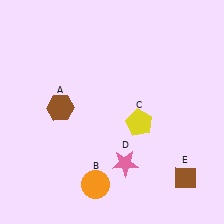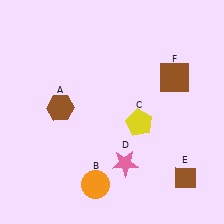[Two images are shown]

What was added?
A brown square (F) was added in Image 2.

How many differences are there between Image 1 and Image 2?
There is 1 difference between the two images.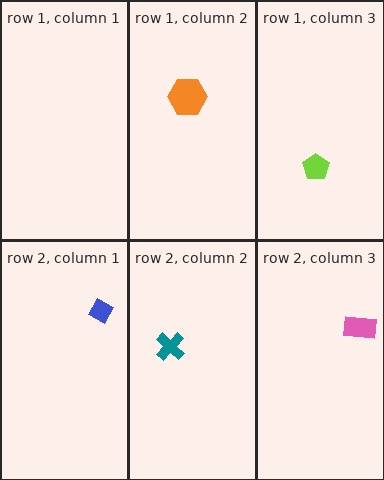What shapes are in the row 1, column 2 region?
The orange hexagon.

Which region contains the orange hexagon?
The row 1, column 2 region.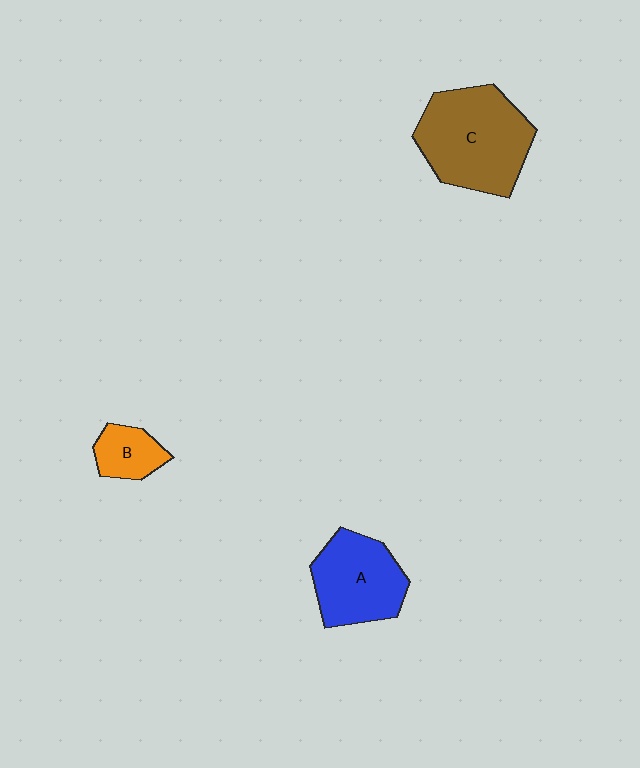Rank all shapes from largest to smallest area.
From largest to smallest: C (brown), A (blue), B (orange).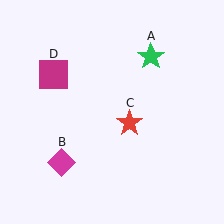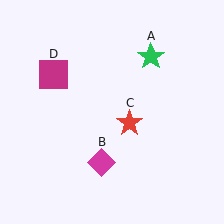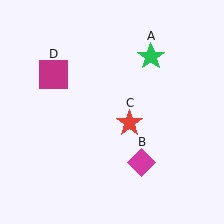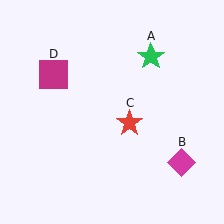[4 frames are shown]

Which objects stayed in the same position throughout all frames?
Green star (object A) and red star (object C) and magenta square (object D) remained stationary.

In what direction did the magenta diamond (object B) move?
The magenta diamond (object B) moved right.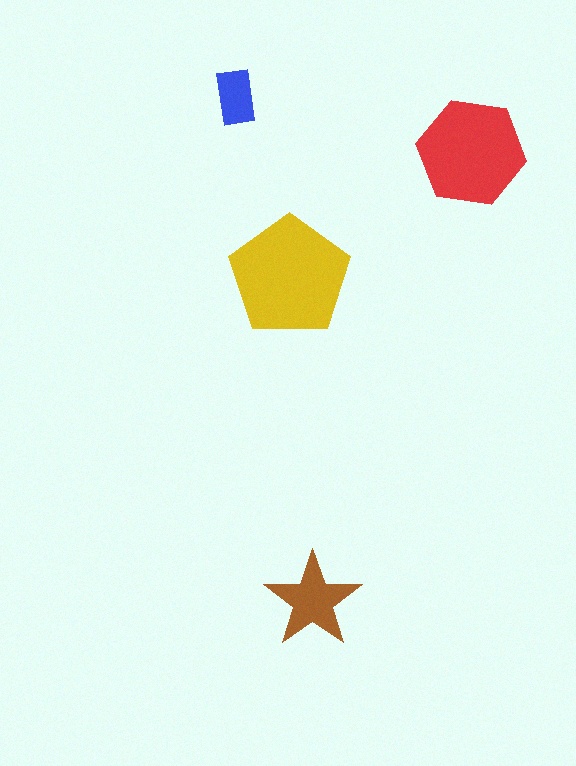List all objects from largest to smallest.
The yellow pentagon, the red hexagon, the brown star, the blue rectangle.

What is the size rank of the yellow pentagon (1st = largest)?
1st.